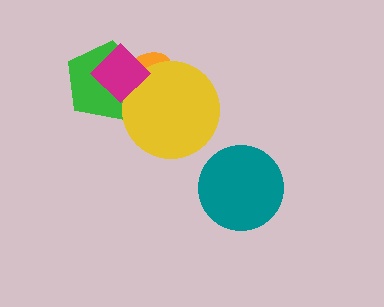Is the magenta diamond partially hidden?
No, no other shape covers it.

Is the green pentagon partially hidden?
Yes, it is partially covered by another shape.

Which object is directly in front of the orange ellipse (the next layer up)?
The green pentagon is directly in front of the orange ellipse.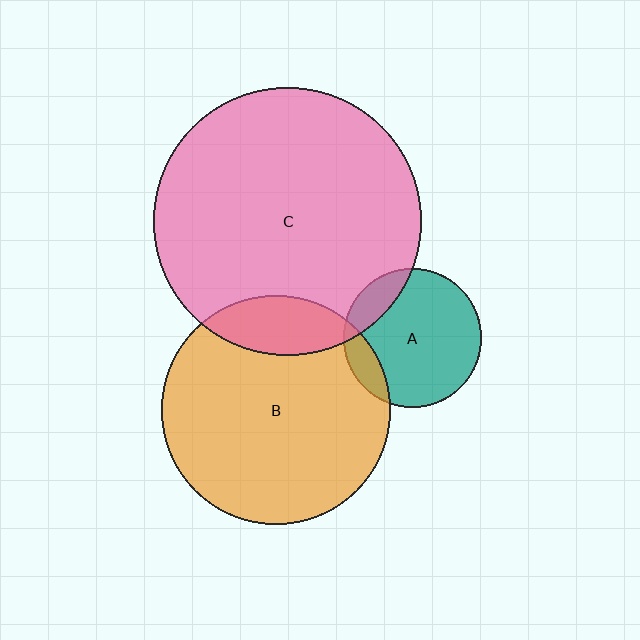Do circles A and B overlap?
Yes.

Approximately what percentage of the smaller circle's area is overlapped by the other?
Approximately 15%.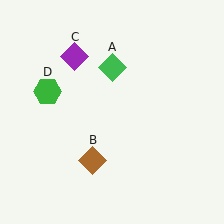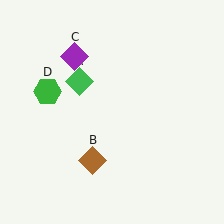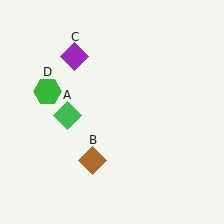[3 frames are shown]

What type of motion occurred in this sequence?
The green diamond (object A) rotated counterclockwise around the center of the scene.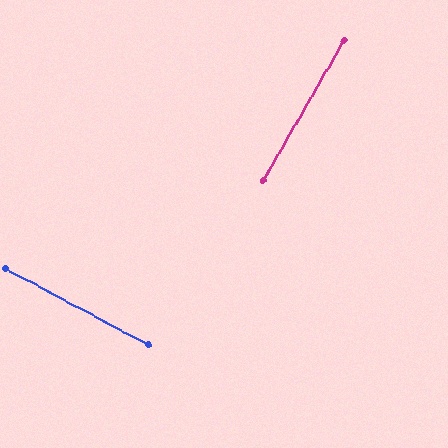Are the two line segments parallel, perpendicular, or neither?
Perpendicular — they meet at approximately 88°.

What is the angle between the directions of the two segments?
Approximately 88 degrees.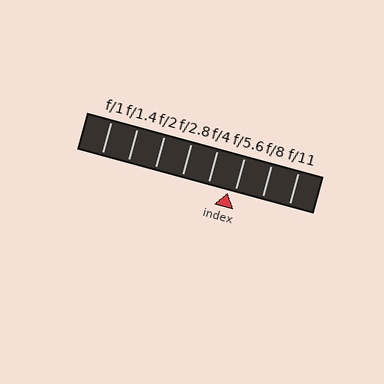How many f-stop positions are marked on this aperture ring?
There are 8 f-stop positions marked.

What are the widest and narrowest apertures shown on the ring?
The widest aperture shown is f/1 and the narrowest is f/11.